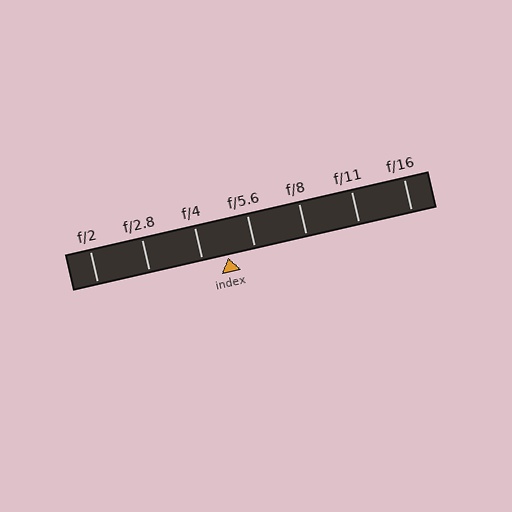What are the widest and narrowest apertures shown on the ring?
The widest aperture shown is f/2 and the narrowest is f/16.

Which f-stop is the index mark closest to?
The index mark is closest to f/4.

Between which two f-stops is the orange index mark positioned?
The index mark is between f/4 and f/5.6.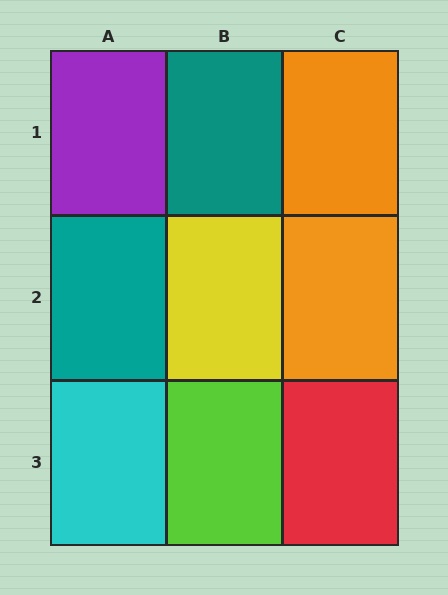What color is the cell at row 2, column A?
Teal.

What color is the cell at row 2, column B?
Yellow.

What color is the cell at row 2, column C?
Orange.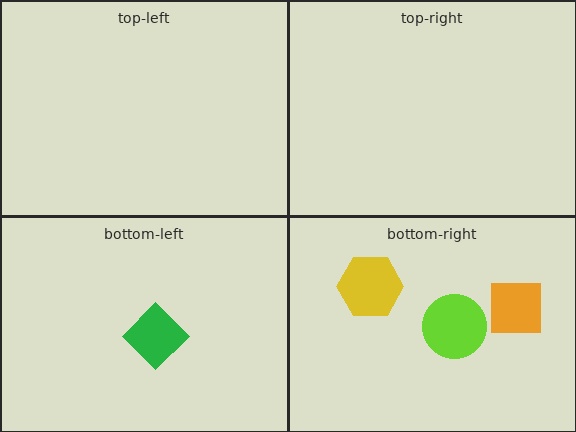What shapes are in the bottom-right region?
The lime circle, the orange square, the yellow hexagon.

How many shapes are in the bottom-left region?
1.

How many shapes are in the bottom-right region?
3.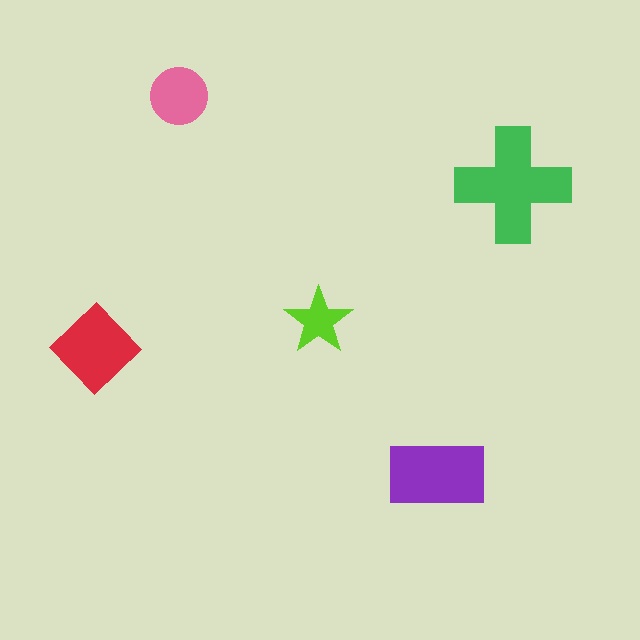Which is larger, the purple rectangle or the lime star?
The purple rectangle.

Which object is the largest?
The green cross.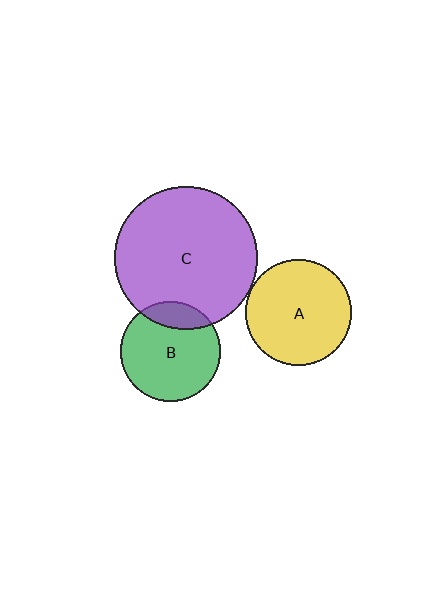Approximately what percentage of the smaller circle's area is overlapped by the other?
Approximately 15%.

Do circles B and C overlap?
Yes.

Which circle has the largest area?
Circle C (purple).